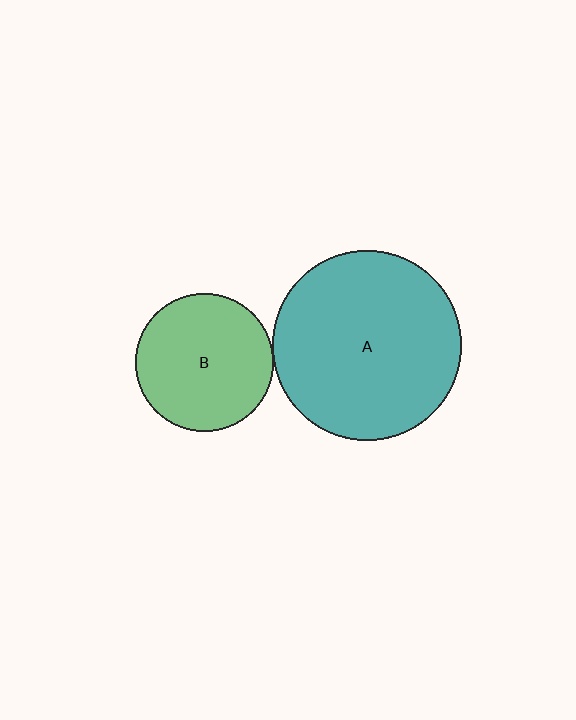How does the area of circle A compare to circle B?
Approximately 1.9 times.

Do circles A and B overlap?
Yes.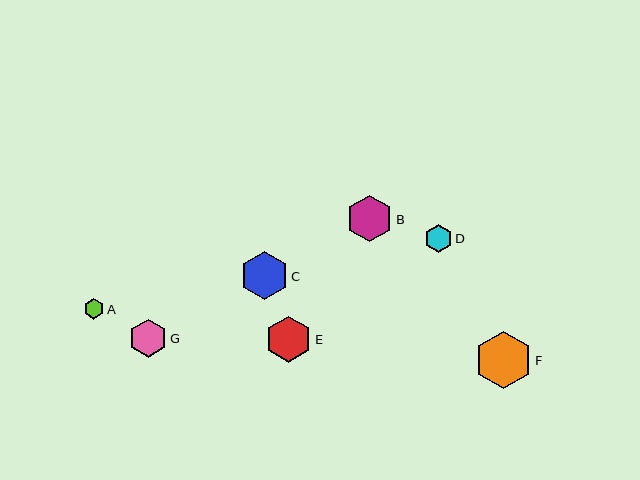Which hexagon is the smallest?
Hexagon A is the smallest with a size of approximately 21 pixels.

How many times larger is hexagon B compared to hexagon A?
Hexagon B is approximately 2.3 times the size of hexagon A.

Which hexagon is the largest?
Hexagon F is the largest with a size of approximately 57 pixels.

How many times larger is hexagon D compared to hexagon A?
Hexagon D is approximately 1.3 times the size of hexagon A.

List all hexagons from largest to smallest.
From largest to smallest: F, C, B, E, G, D, A.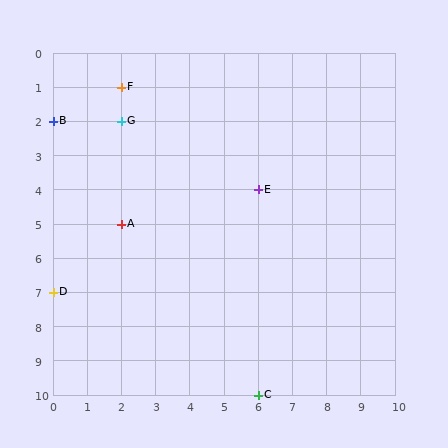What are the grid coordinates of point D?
Point D is at grid coordinates (0, 7).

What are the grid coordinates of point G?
Point G is at grid coordinates (2, 2).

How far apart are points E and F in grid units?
Points E and F are 4 columns and 3 rows apart (about 5.0 grid units diagonally).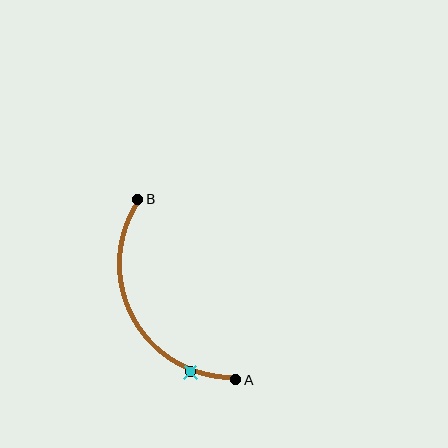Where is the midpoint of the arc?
The arc midpoint is the point on the curve farthest from the straight line joining A and B. It sits to the left of that line.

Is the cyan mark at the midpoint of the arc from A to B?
No. The cyan mark lies on the arc but is closer to endpoint A. The arc midpoint would be at the point on the curve equidistant along the arc from both A and B.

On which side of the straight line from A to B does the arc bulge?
The arc bulges to the left of the straight line connecting A and B.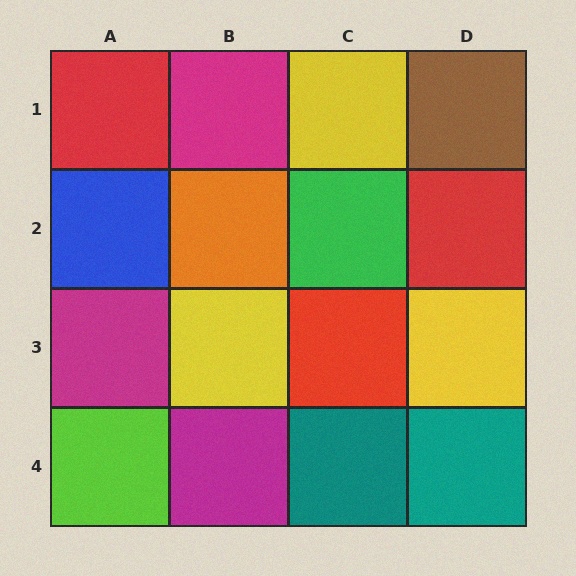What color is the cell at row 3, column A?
Magenta.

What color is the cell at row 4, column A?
Lime.